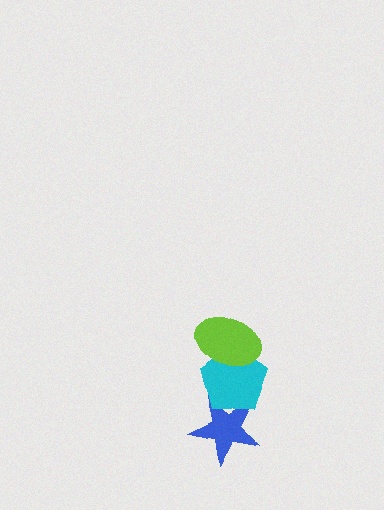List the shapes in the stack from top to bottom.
From top to bottom: the lime ellipse, the cyan pentagon, the blue star.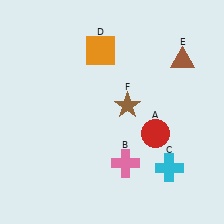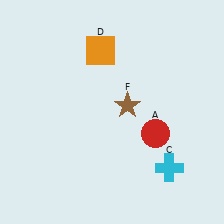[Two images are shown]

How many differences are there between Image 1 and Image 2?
There are 2 differences between the two images.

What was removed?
The pink cross (B), the brown triangle (E) were removed in Image 2.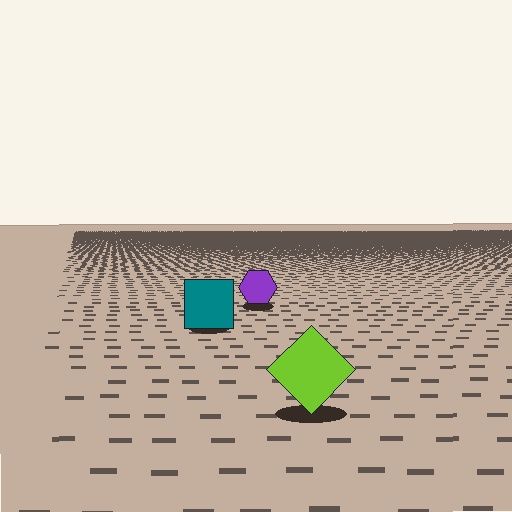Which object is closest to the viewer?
The lime diamond is closest. The texture marks near it are larger and more spread out.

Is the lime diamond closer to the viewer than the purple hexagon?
Yes. The lime diamond is closer — you can tell from the texture gradient: the ground texture is coarser near it.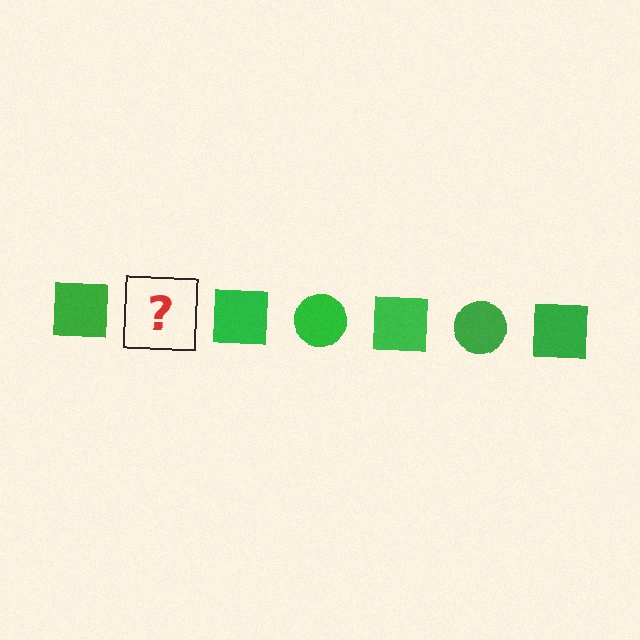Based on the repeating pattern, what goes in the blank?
The blank should be a green circle.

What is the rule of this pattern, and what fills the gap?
The rule is that the pattern cycles through square, circle shapes in green. The gap should be filled with a green circle.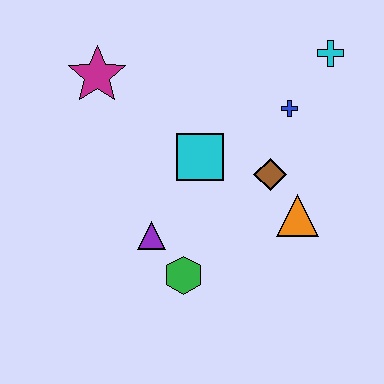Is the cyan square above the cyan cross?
No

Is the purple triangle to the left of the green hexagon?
Yes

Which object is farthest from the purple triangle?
The cyan cross is farthest from the purple triangle.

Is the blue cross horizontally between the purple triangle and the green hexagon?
No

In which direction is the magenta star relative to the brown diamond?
The magenta star is to the left of the brown diamond.